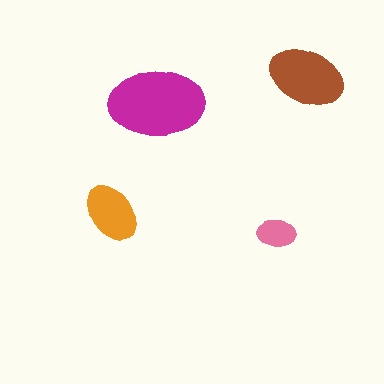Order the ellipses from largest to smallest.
the magenta one, the brown one, the orange one, the pink one.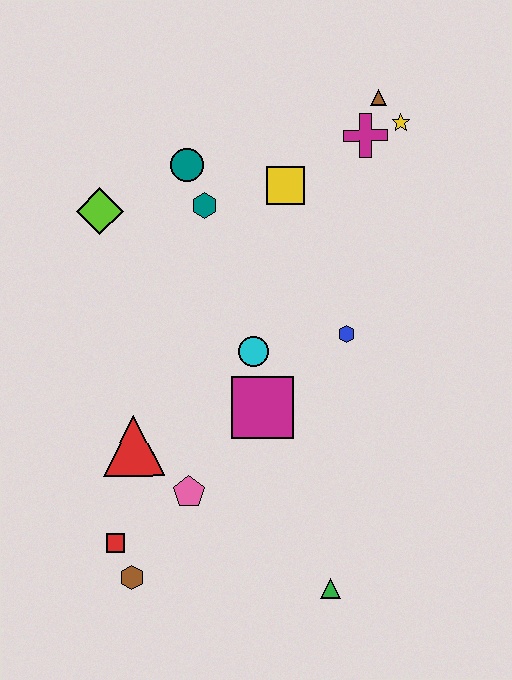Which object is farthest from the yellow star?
The brown hexagon is farthest from the yellow star.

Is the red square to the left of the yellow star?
Yes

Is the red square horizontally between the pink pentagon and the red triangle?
No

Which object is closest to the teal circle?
The teal hexagon is closest to the teal circle.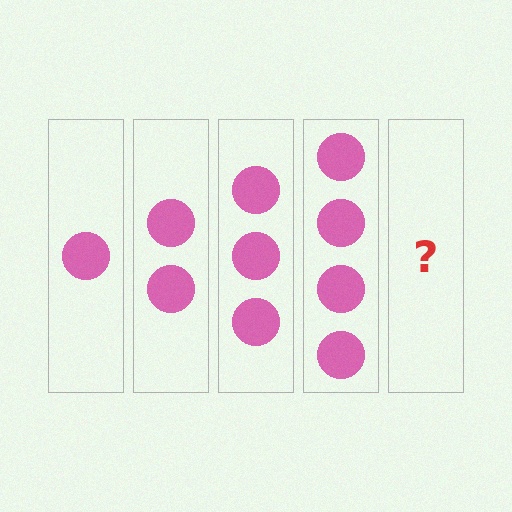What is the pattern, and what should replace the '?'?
The pattern is that each step adds one more circle. The '?' should be 5 circles.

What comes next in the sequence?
The next element should be 5 circles.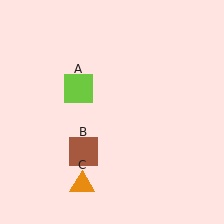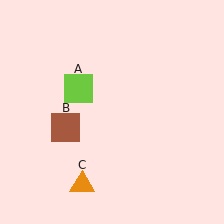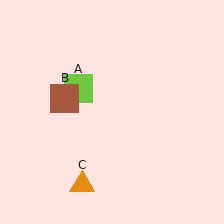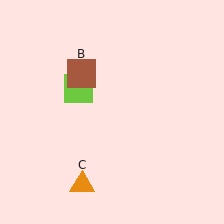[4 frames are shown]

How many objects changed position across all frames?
1 object changed position: brown square (object B).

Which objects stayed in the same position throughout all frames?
Lime square (object A) and orange triangle (object C) remained stationary.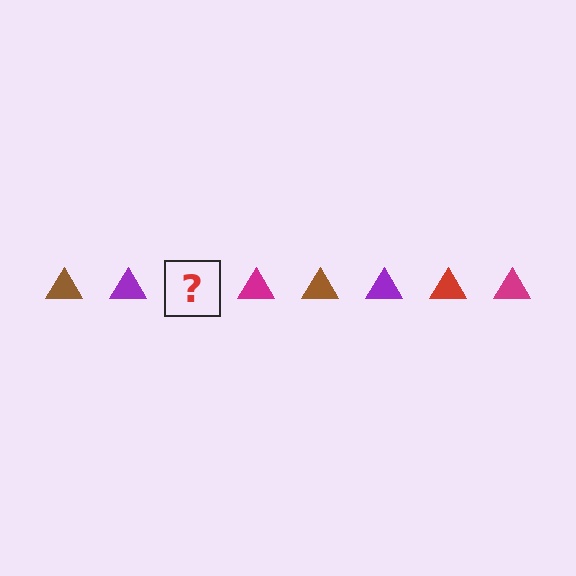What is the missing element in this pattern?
The missing element is a red triangle.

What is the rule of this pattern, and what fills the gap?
The rule is that the pattern cycles through brown, purple, red, magenta triangles. The gap should be filled with a red triangle.